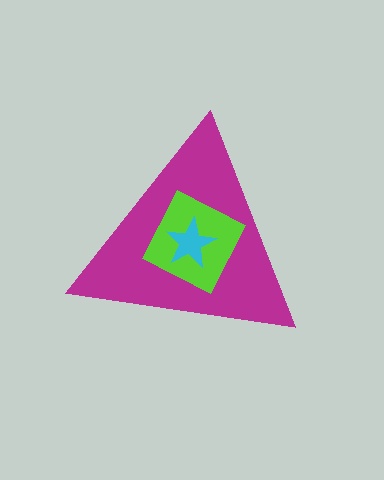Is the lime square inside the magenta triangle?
Yes.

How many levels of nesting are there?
3.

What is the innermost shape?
The cyan star.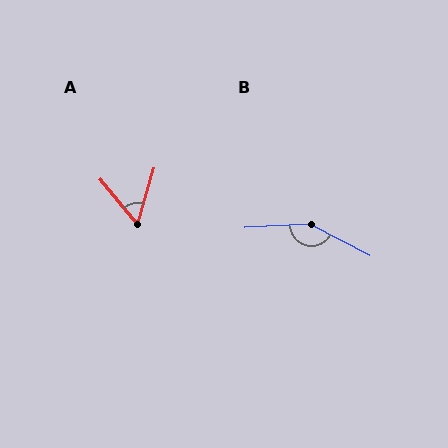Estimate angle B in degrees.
Approximately 149 degrees.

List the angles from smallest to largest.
A (55°), B (149°).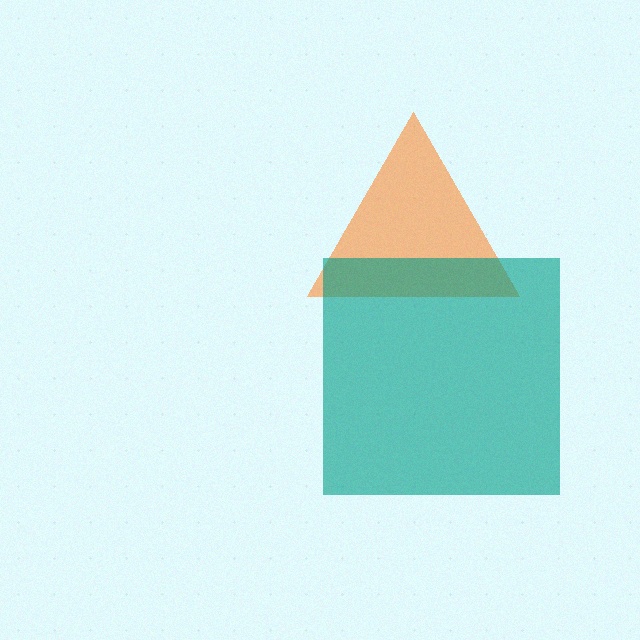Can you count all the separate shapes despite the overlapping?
Yes, there are 2 separate shapes.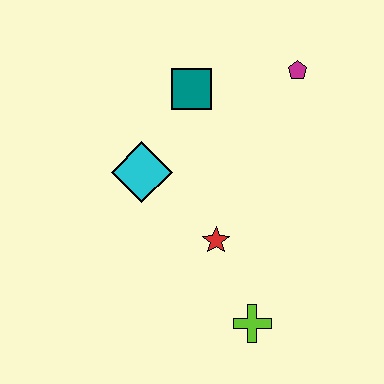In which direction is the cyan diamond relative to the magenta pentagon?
The cyan diamond is to the left of the magenta pentagon.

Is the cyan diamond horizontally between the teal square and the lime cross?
No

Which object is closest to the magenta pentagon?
The teal square is closest to the magenta pentagon.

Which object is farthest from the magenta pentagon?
The lime cross is farthest from the magenta pentagon.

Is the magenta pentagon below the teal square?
No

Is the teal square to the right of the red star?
No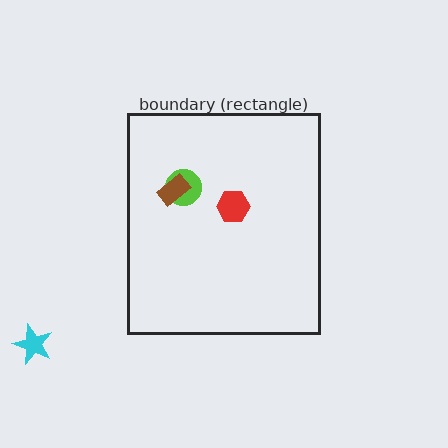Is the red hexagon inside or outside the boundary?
Inside.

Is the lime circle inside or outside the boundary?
Inside.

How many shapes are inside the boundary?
3 inside, 1 outside.